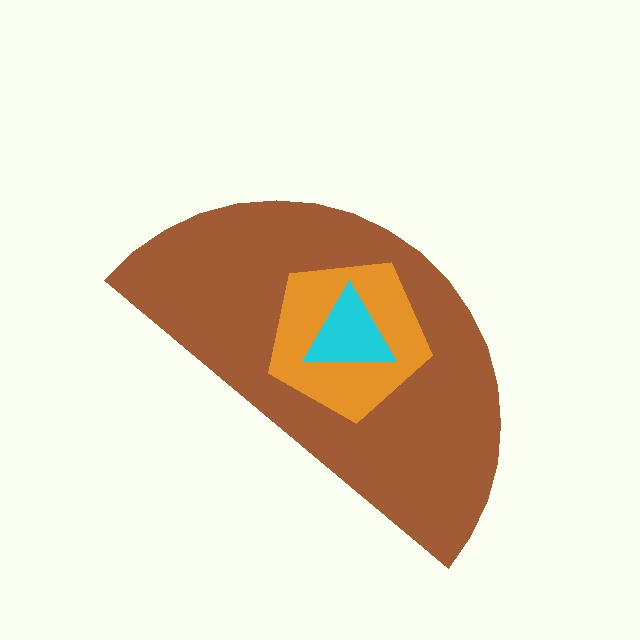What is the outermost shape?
The brown semicircle.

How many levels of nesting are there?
3.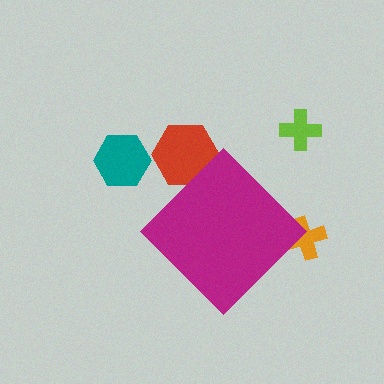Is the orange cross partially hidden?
Yes, the orange cross is partially hidden behind the magenta diamond.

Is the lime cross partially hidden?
No, the lime cross is fully visible.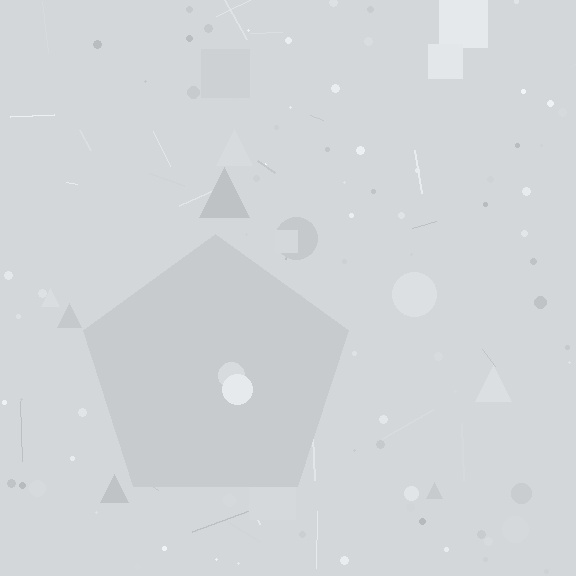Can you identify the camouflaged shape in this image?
The camouflaged shape is a pentagon.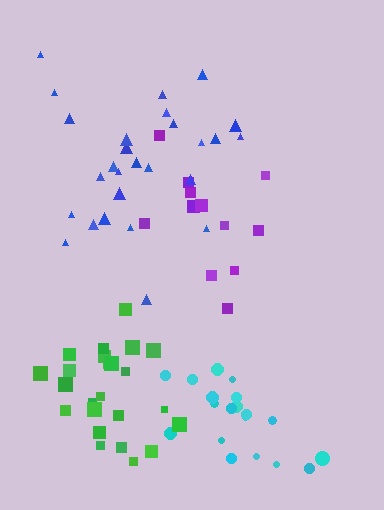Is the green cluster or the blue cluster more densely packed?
Green.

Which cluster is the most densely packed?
Cyan.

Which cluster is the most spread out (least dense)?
Blue.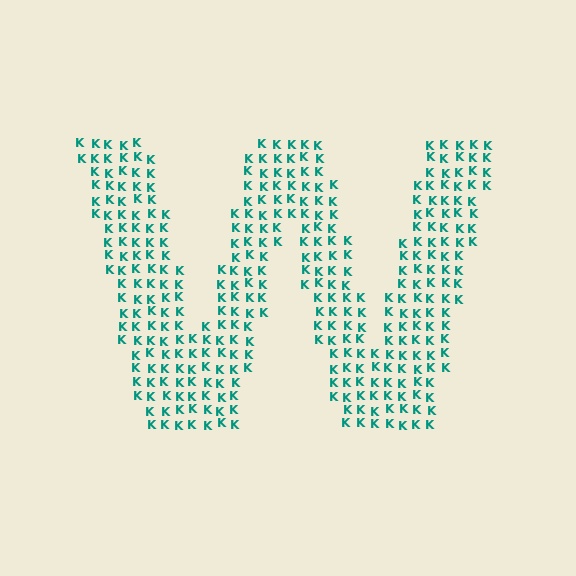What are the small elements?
The small elements are letter K's.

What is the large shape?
The large shape is the letter W.